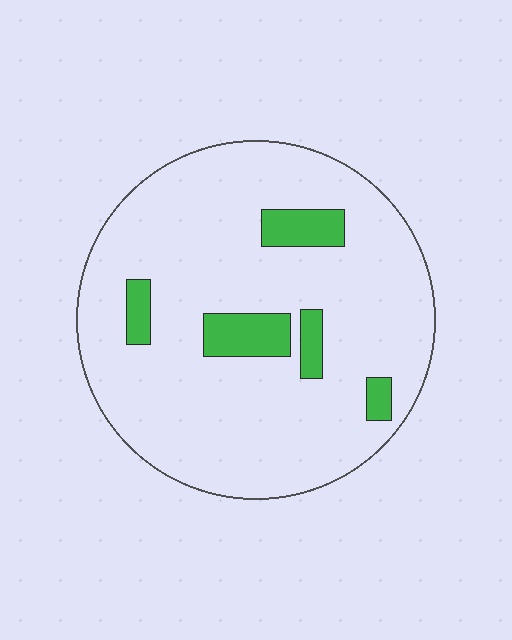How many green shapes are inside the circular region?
5.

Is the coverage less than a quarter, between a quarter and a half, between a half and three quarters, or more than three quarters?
Less than a quarter.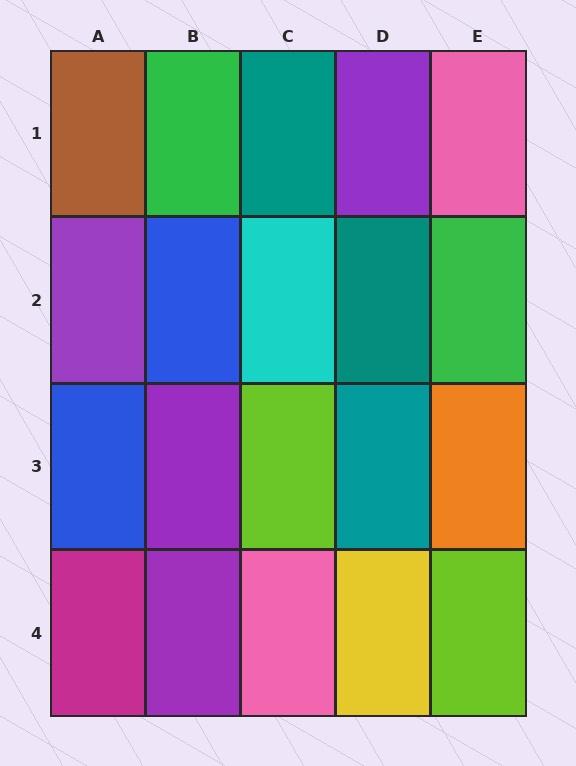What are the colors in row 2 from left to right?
Purple, blue, cyan, teal, green.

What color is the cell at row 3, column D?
Teal.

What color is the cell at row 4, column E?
Lime.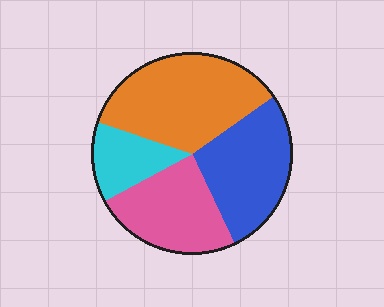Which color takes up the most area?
Orange, at roughly 35%.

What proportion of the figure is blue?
Blue takes up between a sixth and a third of the figure.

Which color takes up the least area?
Cyan, at roughly 15%.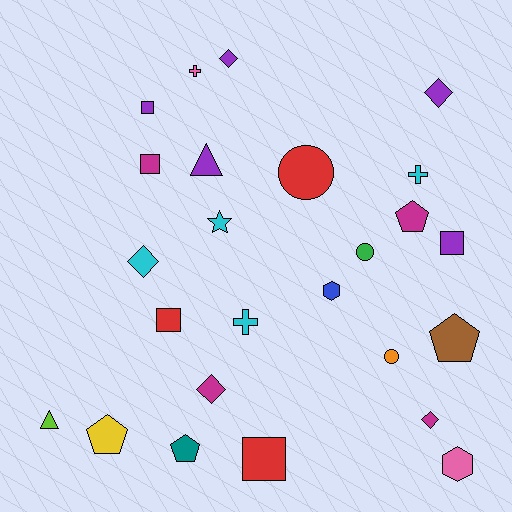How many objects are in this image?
There are 25 objects.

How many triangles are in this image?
There are 2 triangles.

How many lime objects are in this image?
There is 1 lime object.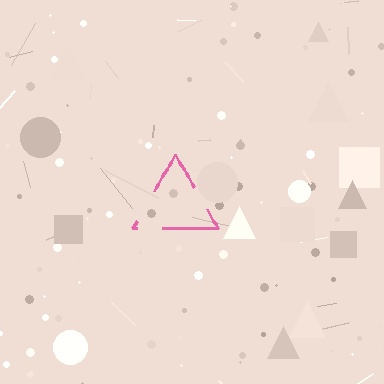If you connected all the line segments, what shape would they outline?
They would outline a triangle.